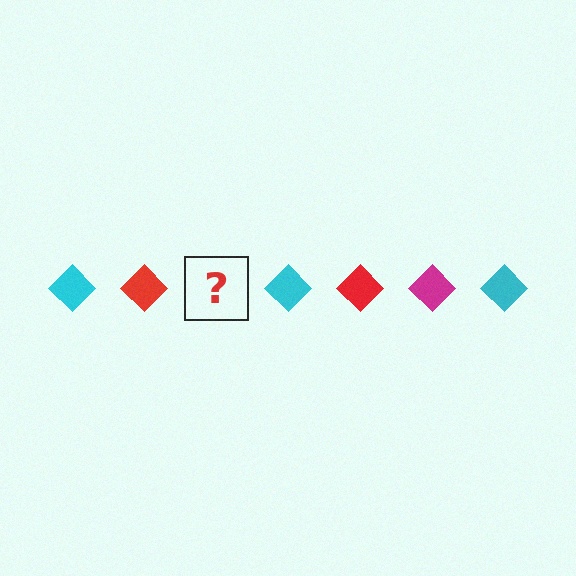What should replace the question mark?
The question mark should be replaced with a magenta diamond.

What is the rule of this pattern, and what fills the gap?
The rule is that the pattern cycles through cyan, red, magenta diamonds. The gap should be filled with a magenta diamond.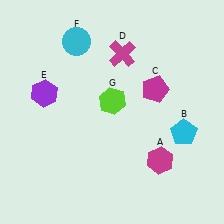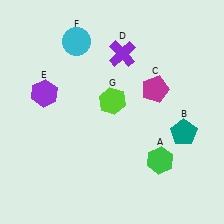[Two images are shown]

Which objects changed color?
A changed from magenta to green. B changed from cyan to teal. D changed from magenta to purple.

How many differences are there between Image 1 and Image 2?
There are 3 differences between the two images.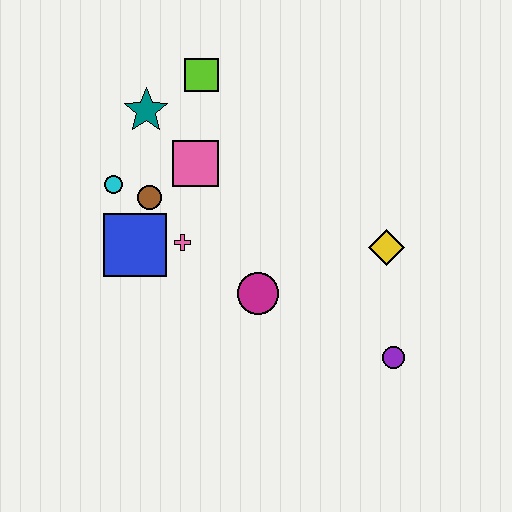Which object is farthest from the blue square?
The purple circle is farthest from the blue square.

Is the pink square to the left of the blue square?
No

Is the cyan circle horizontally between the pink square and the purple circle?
No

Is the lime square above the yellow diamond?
Yes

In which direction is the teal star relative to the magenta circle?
The teal star is above the magenta circle.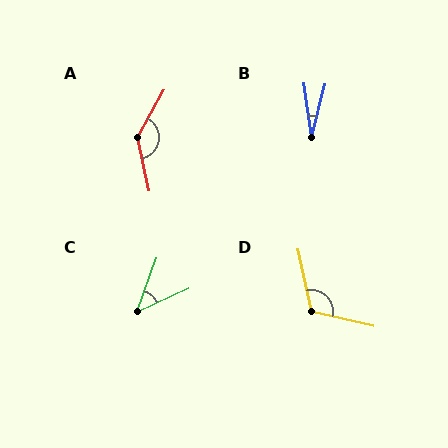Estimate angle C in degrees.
Approximately 45 degrees.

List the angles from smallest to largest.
B (23°), C (45°), D (115°), A (138°).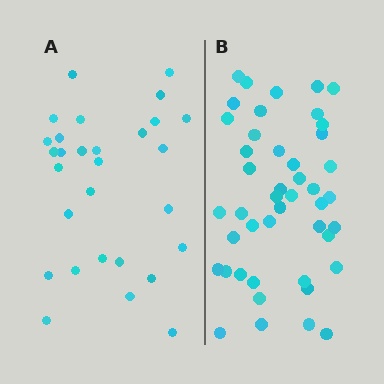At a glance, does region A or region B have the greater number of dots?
Region B (the right region) has more dots.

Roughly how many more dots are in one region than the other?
Region B has approximately 15 more dots than region A.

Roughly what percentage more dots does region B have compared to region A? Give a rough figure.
About 55% more.